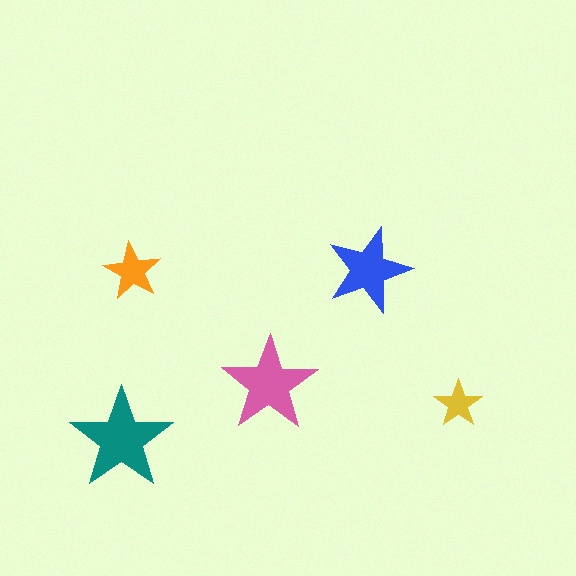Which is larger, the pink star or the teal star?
The teal one.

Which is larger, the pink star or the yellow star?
The pink one.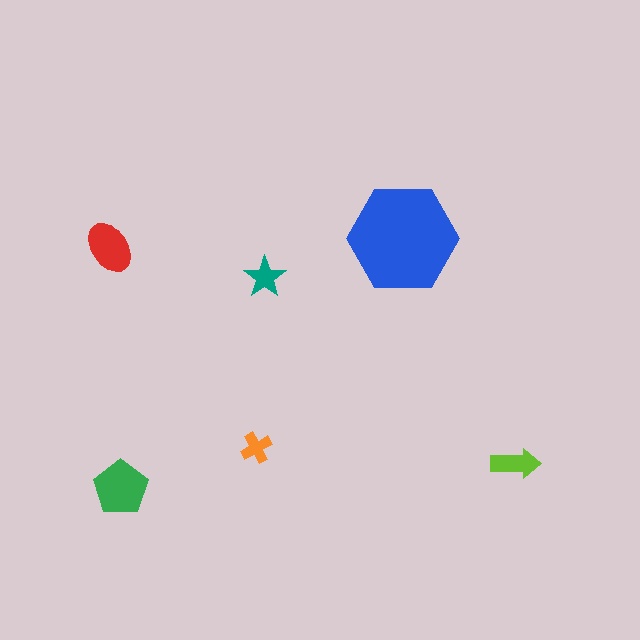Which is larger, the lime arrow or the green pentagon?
The green pentagon.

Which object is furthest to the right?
The lime arrow is rightmost.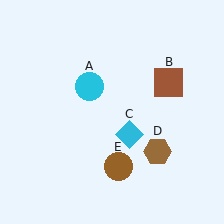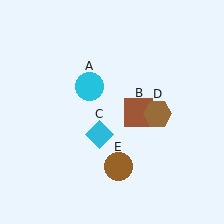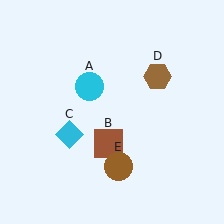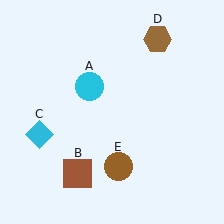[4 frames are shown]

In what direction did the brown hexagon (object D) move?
The brown hexagon (object D) moved up.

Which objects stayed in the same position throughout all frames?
Cyan circle (object A) and brown circle (object E) remained stationary.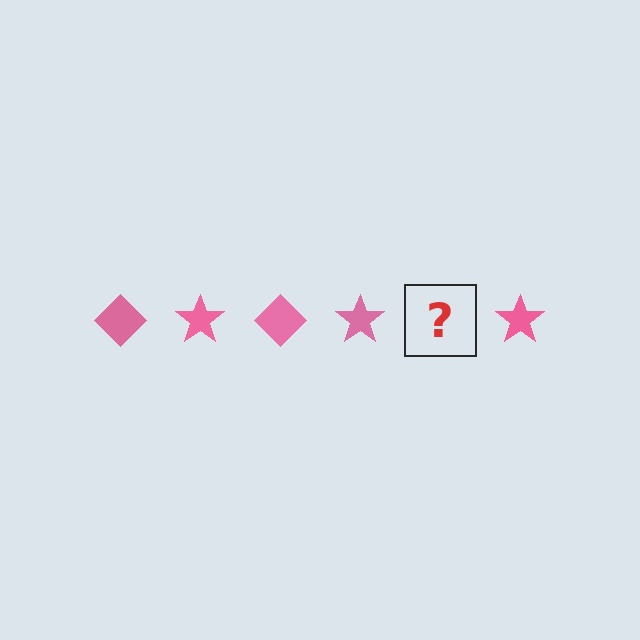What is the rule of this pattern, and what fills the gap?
The rule is that the pattern cycles through diamond, star shapes in pink. The gap should be filled with a pink diamond.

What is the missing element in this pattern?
The missing element is a pink diamond.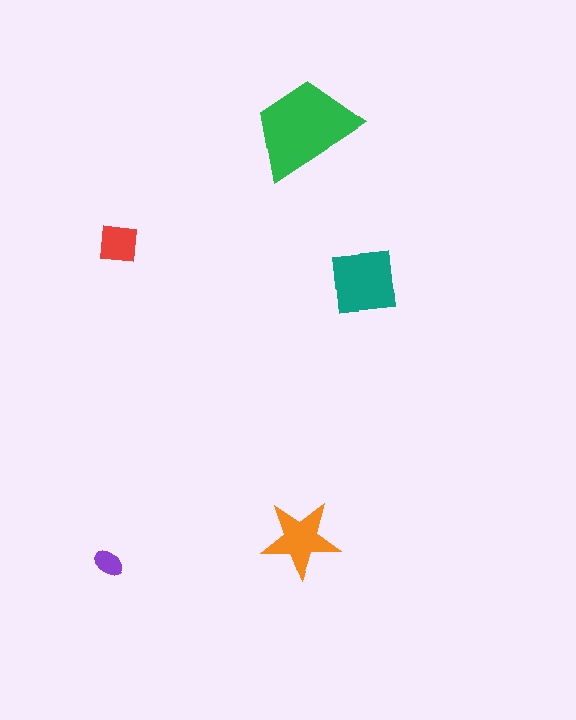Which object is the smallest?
The purple ellipse.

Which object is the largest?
The green trapezoid.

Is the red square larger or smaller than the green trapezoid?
Smaller.